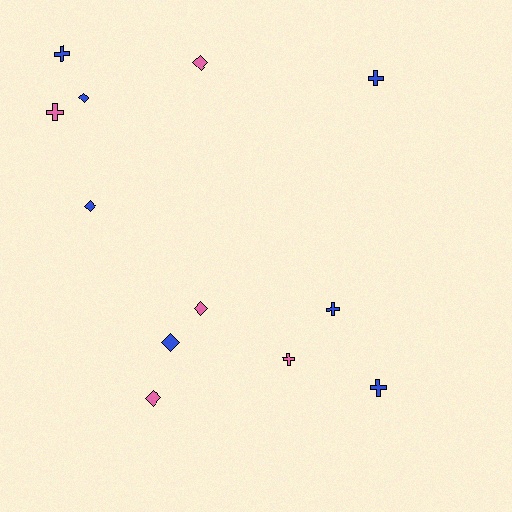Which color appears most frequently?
Blue, with 7 objects.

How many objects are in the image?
There are 12 objects.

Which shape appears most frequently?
Diamond, with 6 objects.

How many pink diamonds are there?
There are 3 pink diamonds.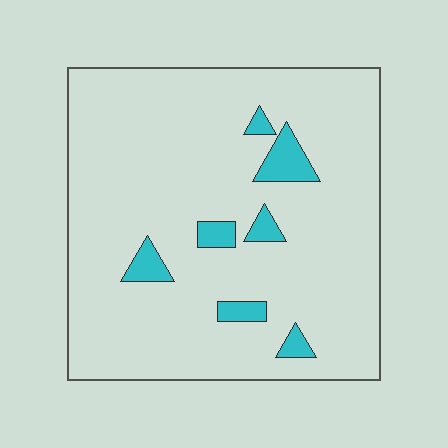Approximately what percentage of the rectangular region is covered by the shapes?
Approximately 10%.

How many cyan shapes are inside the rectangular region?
7.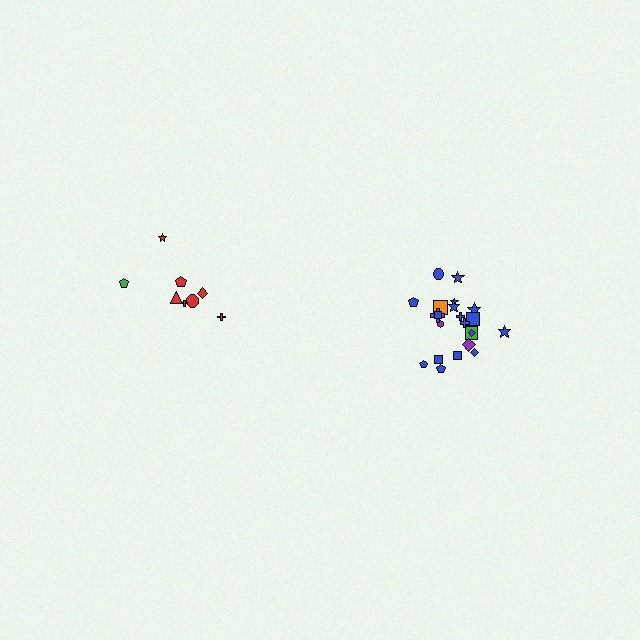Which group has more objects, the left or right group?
The right group.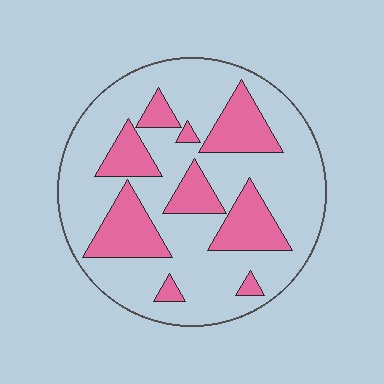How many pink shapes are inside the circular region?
9.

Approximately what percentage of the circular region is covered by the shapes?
Approximately 30%.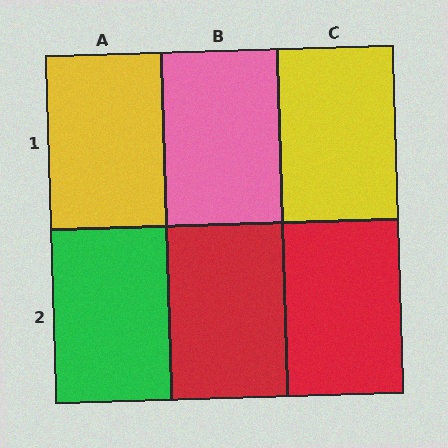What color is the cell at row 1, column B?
Pink.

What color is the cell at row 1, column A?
Yellow.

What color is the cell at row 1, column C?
Yellow.